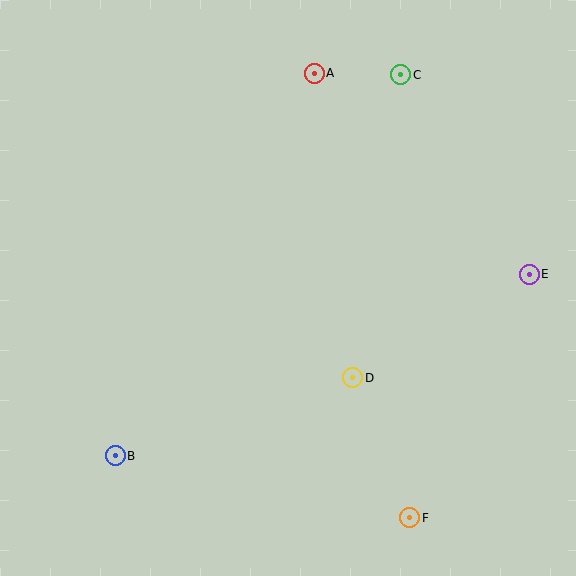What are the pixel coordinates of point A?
Point A is at (314, 73).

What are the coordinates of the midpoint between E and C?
The midpoint between E and C is at (465, 175).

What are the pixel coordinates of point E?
Point E is at (529, 274).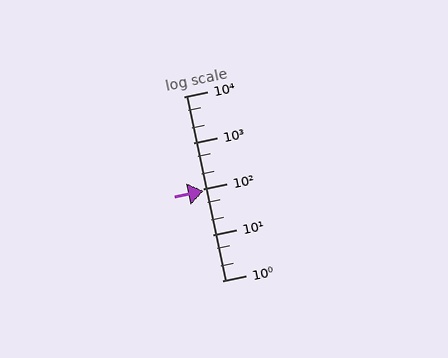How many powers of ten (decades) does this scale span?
The scale spans 4 decades, from 1 to 10000.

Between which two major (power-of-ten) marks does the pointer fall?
The pointer is between 10 and 100.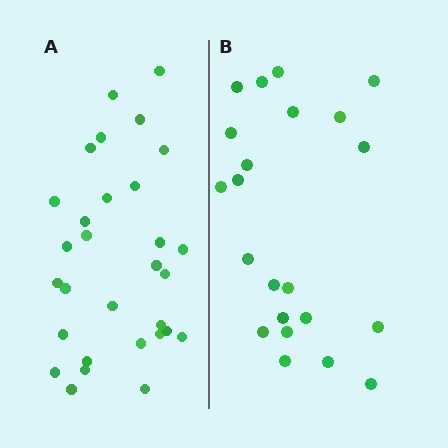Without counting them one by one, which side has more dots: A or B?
Region A (the left region) has more dots.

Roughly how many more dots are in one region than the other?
Region A has roughly 8 or so more dots than region B.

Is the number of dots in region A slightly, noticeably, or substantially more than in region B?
Region A has noticeably more, but not dramatically so. The ratio is roughly 1.4 to 1.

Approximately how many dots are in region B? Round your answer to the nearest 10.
About 20 dots. (The exact count is 22, which rounds to 20.)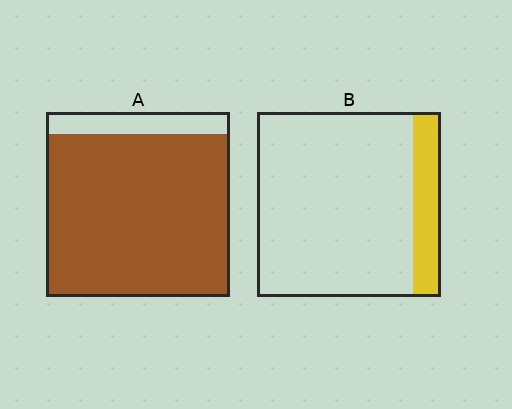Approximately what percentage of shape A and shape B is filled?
A is approximately 90% and B is approximately 15%.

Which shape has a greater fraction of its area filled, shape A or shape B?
Shape A.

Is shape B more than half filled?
No.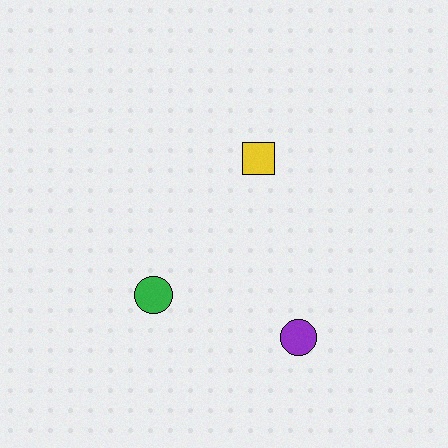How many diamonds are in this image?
There are no diamonds.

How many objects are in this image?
There are 3 objects.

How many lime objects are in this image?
There are no lime objects.